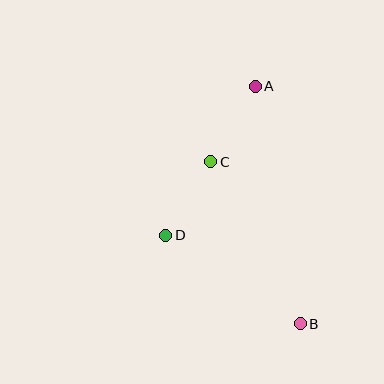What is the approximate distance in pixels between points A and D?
The distance between A and D is approximately 174 pixels.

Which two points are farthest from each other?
Points A and B are farthest from each other.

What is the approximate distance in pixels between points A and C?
The distance between A and C is approximately 88 pixels.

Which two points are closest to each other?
Points C and D are closest to each other.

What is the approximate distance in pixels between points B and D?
The distance between B and D is approximately 161 pixels.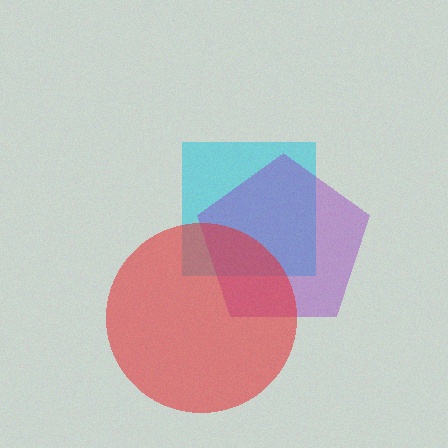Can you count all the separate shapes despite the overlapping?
Yes, there are 3 separate shapes.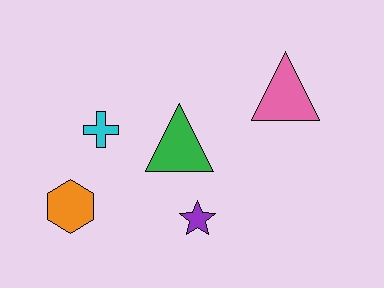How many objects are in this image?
There are 5 objects.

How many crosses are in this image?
There is 1 cross.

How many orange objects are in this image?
There is 1 orange object.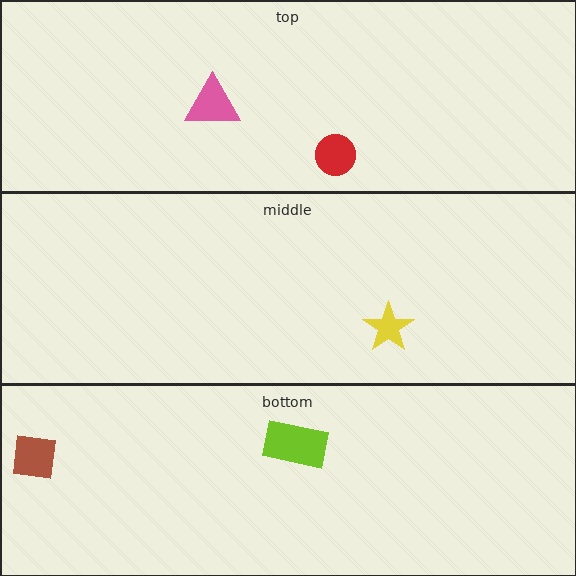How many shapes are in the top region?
2.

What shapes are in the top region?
The pink triangle, the red circle.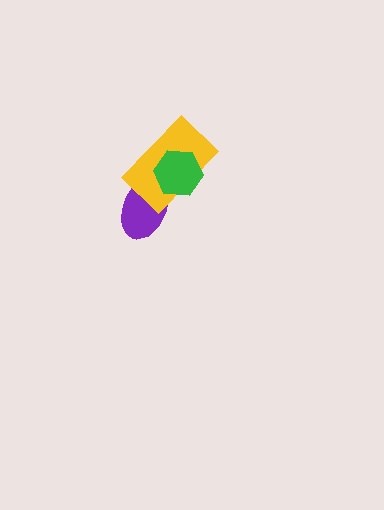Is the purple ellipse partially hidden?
Yes, it is partially covered by another shape.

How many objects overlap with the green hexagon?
2 objects overlap with the green hexagon.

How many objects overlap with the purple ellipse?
2 objects overlap with the purple ellipse.